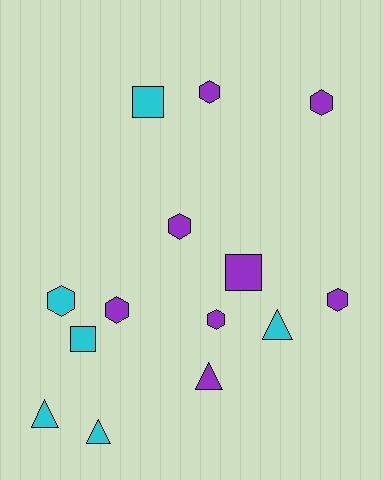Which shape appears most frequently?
Hexagon, with 7 objects.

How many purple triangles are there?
There is 1 purple triangle.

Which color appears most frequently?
Purple, with 8 objects.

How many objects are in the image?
There are 14 objects.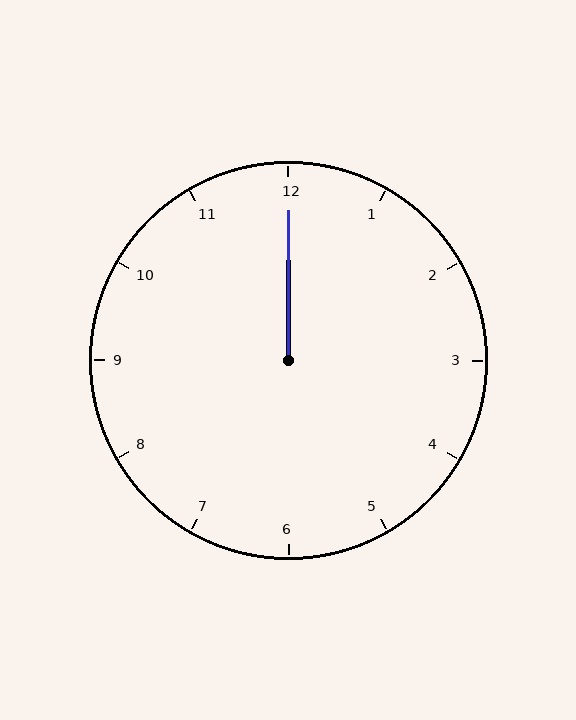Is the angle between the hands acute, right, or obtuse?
It is acute.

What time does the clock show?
12:00.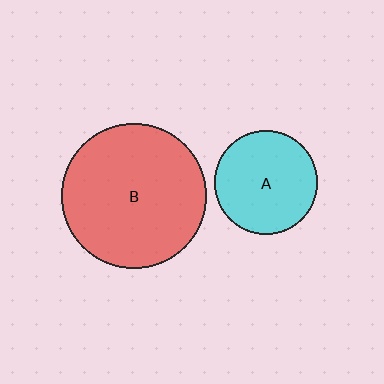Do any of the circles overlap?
No, none of the circles overlap.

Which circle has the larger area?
Circle B (red).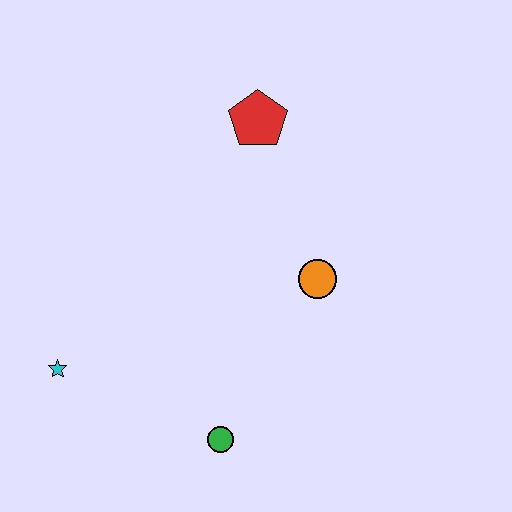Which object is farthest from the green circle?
The red pentagon is farthest from the green circle.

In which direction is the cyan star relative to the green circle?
The cyan star is to the left of the green circle.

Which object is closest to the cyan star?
The green circle is closest to the cyan star.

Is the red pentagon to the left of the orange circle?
Yes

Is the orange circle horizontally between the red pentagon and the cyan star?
No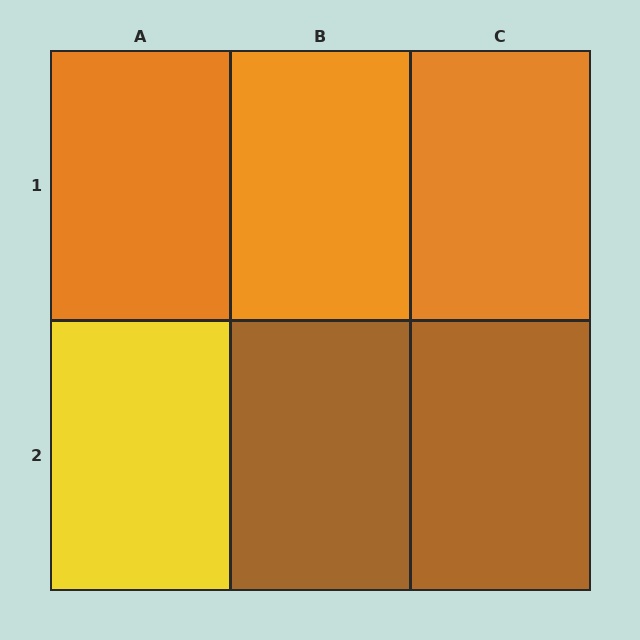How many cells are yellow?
1 cell is yellow.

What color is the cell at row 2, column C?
Brown.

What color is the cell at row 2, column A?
Yellow.